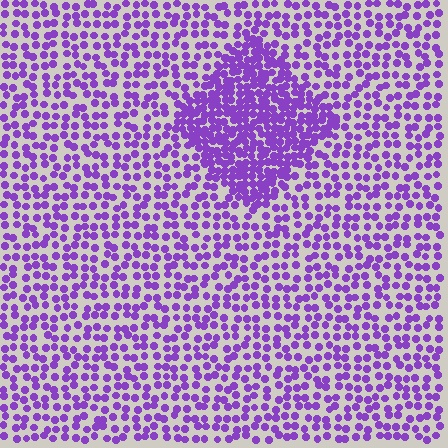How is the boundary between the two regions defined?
The boundary is defined by a change in element density (approximately 2.1x ratio). All elements are the same color, size, and shape.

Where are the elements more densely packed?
The elements are more densely packed inside the diamond boundary.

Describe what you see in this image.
The image contains small purple elements arranged at two different densities. A diamond-shaped region is visible where the elements are more densely packed than the surrounding area.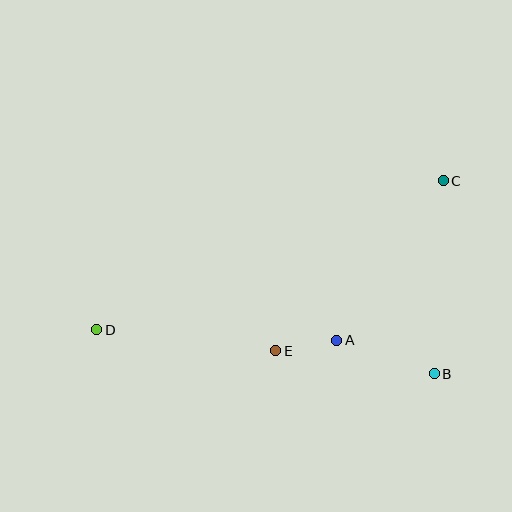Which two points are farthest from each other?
Points C and D are farthest from each other.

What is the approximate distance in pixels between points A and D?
The distance between A and D is approximately 240 pixels.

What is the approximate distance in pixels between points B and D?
The distance between B and D is approximately 340 pixels.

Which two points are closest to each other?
Points A and E are closest to each other.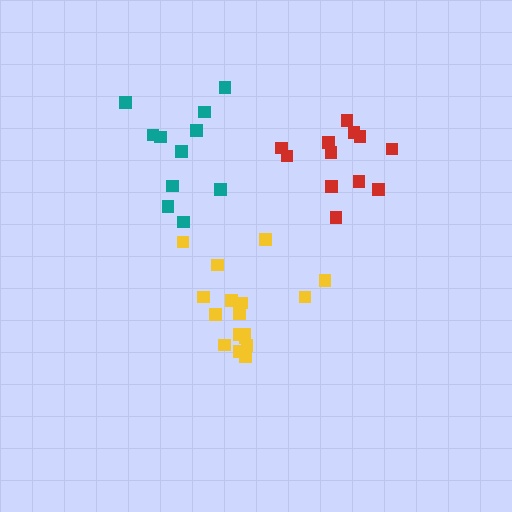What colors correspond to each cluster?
The clusters are colored: teal, red, yellow.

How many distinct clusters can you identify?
There are 3 distinct clusters.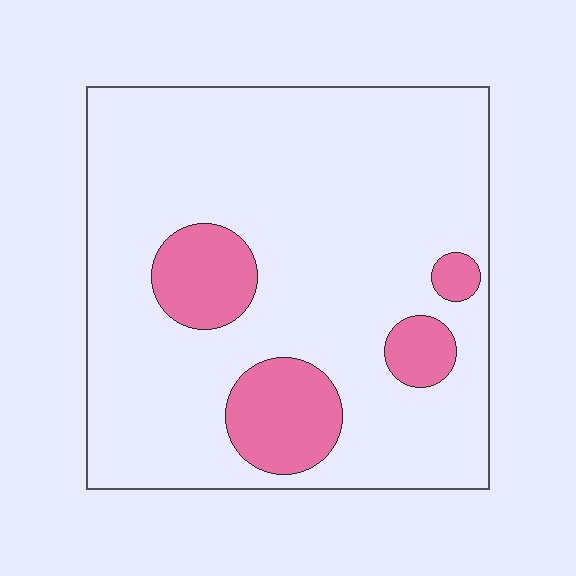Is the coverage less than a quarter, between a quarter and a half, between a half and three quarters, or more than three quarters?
Less than a quarter.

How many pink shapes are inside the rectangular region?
4.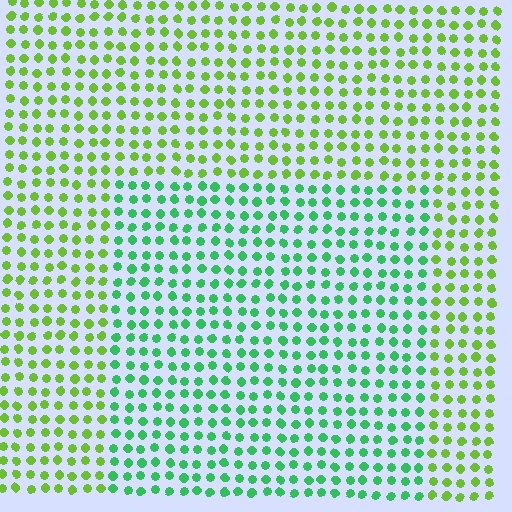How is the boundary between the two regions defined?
The boundary is defined purely by a slight shift in hue (about 41 degrees). Spacing, size, and orientation are identical on both sides.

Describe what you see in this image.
The image is filled with small lime elements in a uniform arrangement. A rectangle-shaped region is visible where the elements are tinted to a slightly different hue, forming a subtle color boundary.